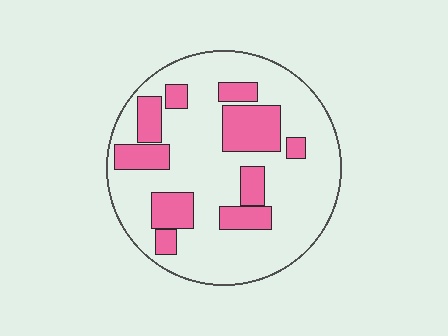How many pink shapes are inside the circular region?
10.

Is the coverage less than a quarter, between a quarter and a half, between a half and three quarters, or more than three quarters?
Between a quarter and a half.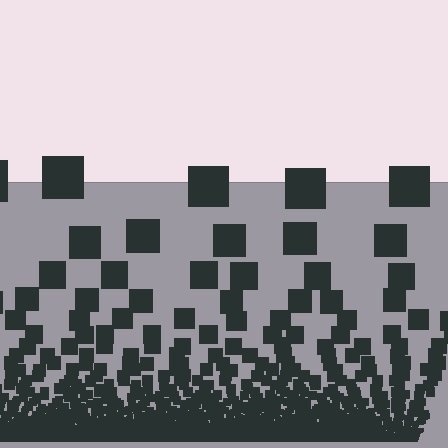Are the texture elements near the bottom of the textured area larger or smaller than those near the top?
Smaller. The gradient is inverted — elements near the bottom are smaller and denser.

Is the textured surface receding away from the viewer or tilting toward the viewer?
The surface appears to tilt toward the viewer. Texture elements get larger and sparser toward the top.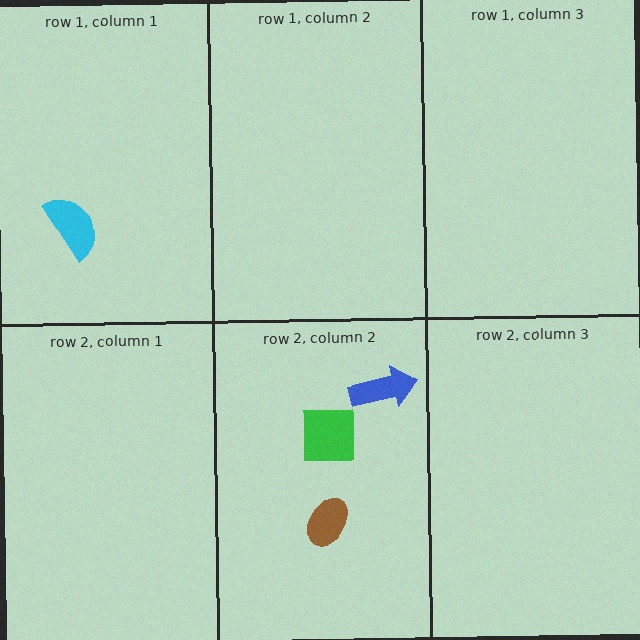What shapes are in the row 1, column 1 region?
The cyan semicircle.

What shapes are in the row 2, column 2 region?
The brown ellipse, the green square, the blue arrow.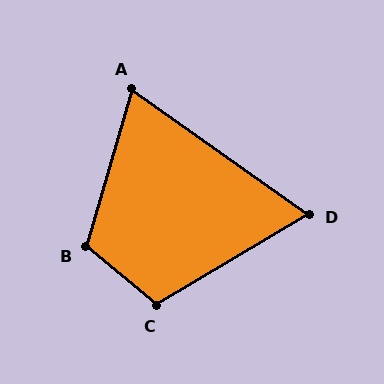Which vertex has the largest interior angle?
B, at approximately 114 degrees.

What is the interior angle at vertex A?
Approximately 71 degrees (acute).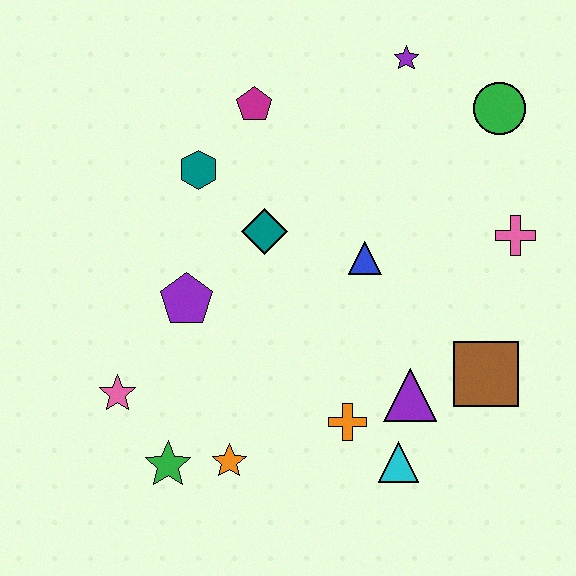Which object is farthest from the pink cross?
The pink star is farthest from the pink cross.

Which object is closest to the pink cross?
The green circle is closest to the pink cross.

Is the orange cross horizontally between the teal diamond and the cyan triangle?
Yes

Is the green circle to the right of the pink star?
Yes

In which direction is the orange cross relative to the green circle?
The orange cross is below the green circle.